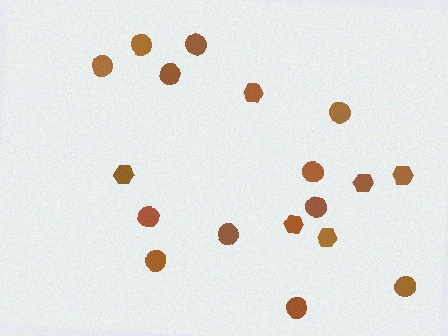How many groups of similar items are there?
There are 2 groups: one group of circles (12) and one group of hexagons (6).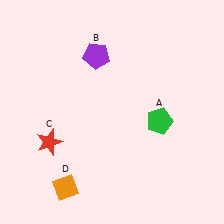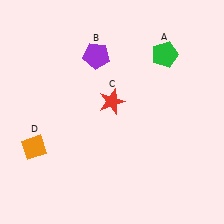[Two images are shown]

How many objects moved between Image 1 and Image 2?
3 objects moved between the two images.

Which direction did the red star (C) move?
The red star (C) moved right.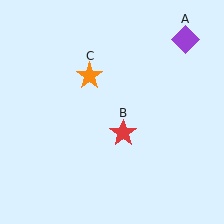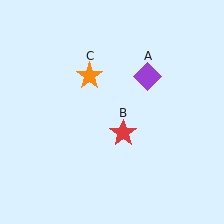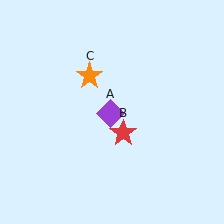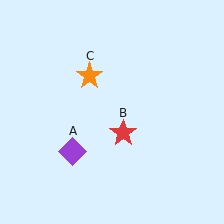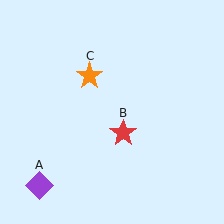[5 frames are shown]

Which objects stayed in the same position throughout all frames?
Red star (object B) and orange star (object C) remained stationary.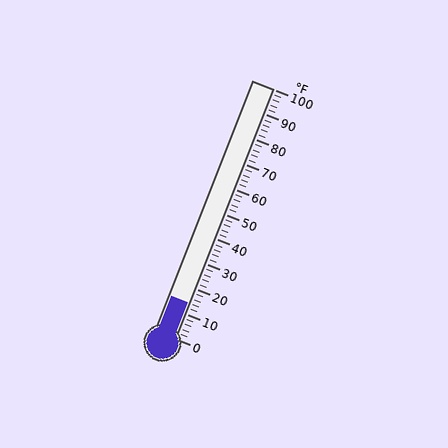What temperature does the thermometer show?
The thermometer shows approximately 14°F.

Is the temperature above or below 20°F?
The temperature is below 20°F.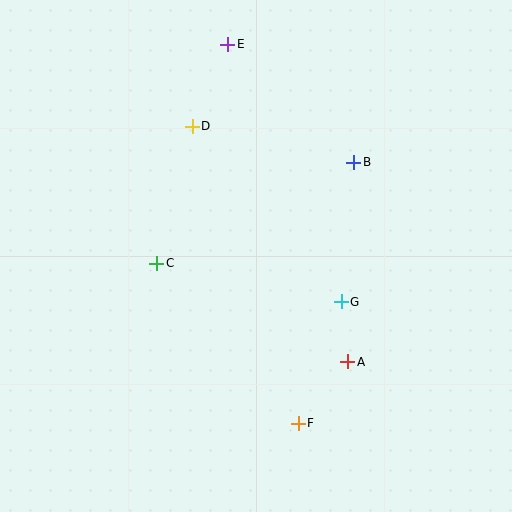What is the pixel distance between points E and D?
The distance between E and D is 90 pixels.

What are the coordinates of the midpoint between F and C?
The midpoint between F and C is at (228, 343).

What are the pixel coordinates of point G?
Point G is at (341, 302).